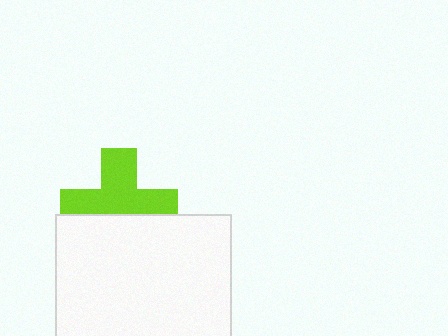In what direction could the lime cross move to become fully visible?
The lime cross could move up. That would shift it out from behind the white rectangle entirely.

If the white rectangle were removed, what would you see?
You would see the complete lime cross.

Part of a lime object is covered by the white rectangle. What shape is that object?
It is a cross.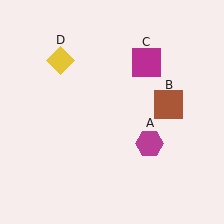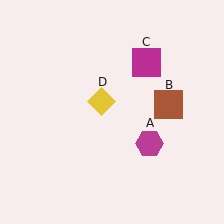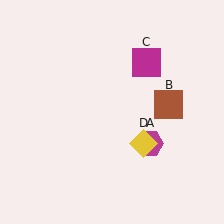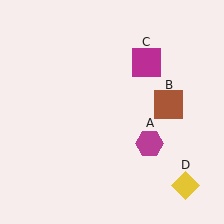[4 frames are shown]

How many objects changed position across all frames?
1 object changed position: yellow diamond (object D).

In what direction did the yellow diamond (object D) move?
The yellow diamond (object D) moved down and to the right.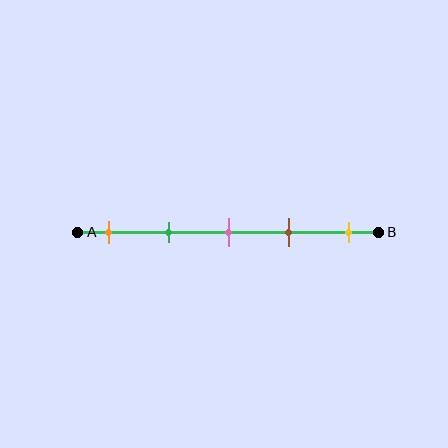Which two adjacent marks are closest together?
The pink and brown marks are the closest adjacent pair.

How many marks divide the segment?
There are 5 marks dividing the segment.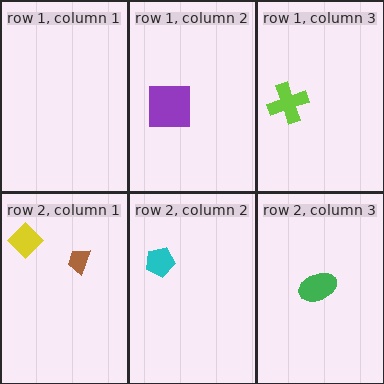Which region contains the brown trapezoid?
The row 2, column 1 region.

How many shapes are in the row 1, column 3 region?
1.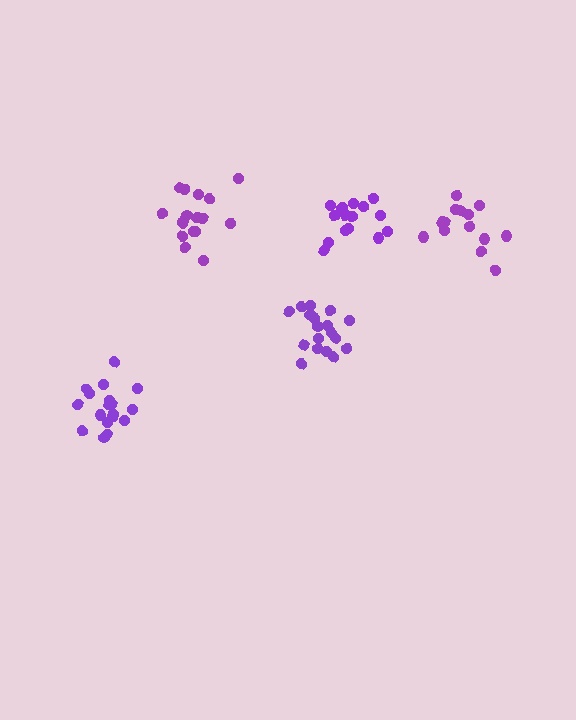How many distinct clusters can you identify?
There are 5 distinct clusters.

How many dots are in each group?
Group 1: 18 dots, Group 2: 17 dots, Group 3: 14 dots, Group 4: 18 dots, Group 5: 16 dots (83 total).